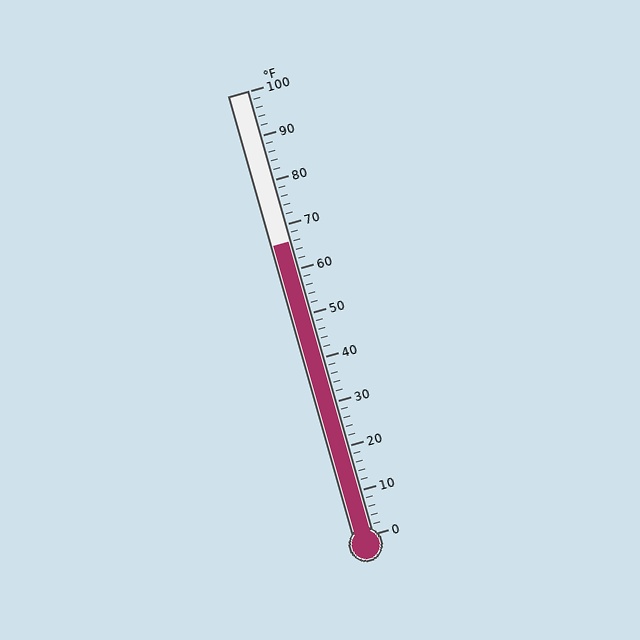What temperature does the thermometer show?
The thermometer shows approximately 66°F.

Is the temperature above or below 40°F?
The temperature is above 40°F.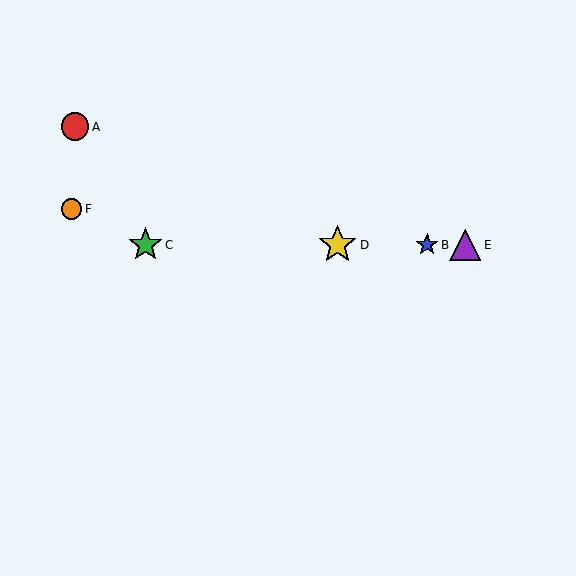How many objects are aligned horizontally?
4 objects (B, C, D, E) are aligned horizontally.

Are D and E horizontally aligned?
Yes, both are at y≈245.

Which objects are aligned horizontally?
Objects B, C, D, E are aligned horizontally.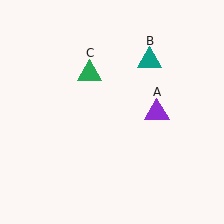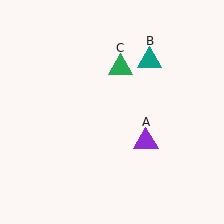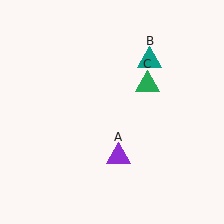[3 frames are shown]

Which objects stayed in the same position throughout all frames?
Teal triangle (object B) remained stationary.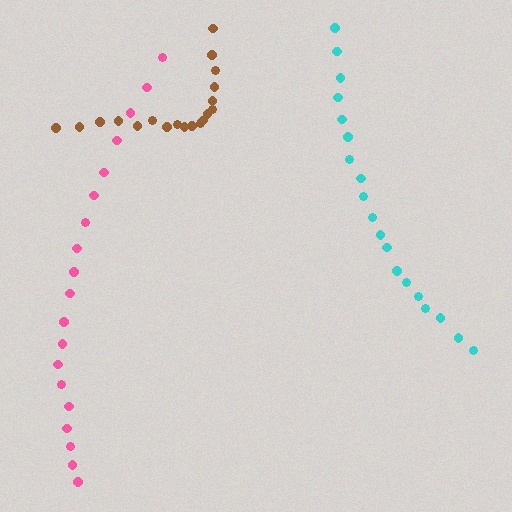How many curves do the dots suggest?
There are 3 distinct paths.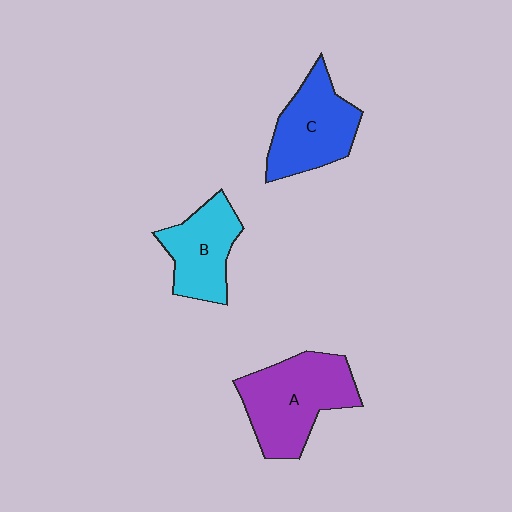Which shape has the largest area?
Shape A (purple).